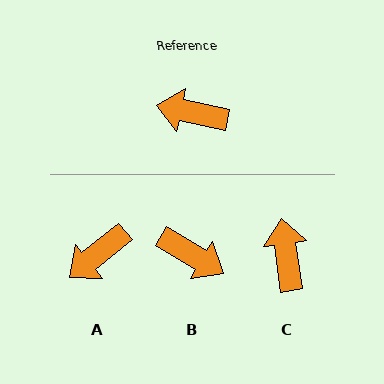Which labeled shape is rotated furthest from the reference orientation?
B, about 161 degrees away.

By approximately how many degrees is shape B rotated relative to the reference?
Approximately 161 degrees counter-clockwise.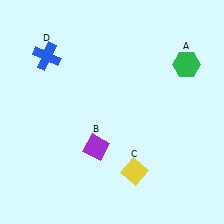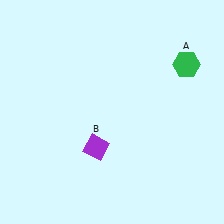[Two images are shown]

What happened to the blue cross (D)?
The blue cross (D) was removed in Image 2. It was in the top-left area of Image 1.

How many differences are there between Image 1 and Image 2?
There are 2 differences between the two images.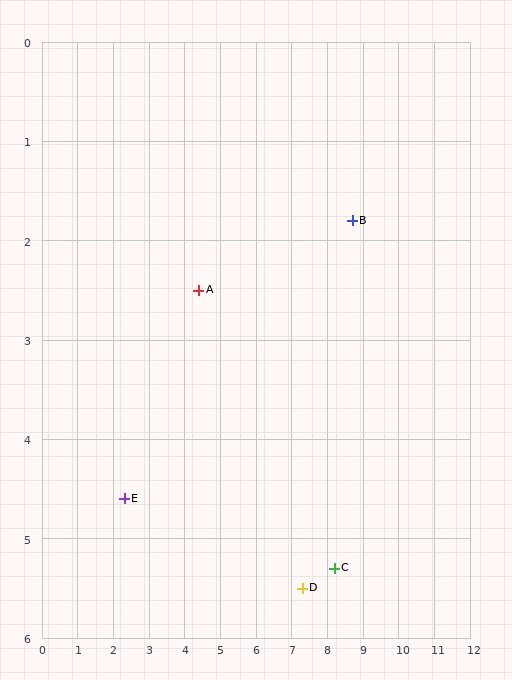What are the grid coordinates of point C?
Point C is at approximately (8.2, 5.3).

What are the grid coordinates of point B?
Point B is at approximately (8.7, 1.8).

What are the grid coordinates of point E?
Point E is at approximately (2.3, 4.6).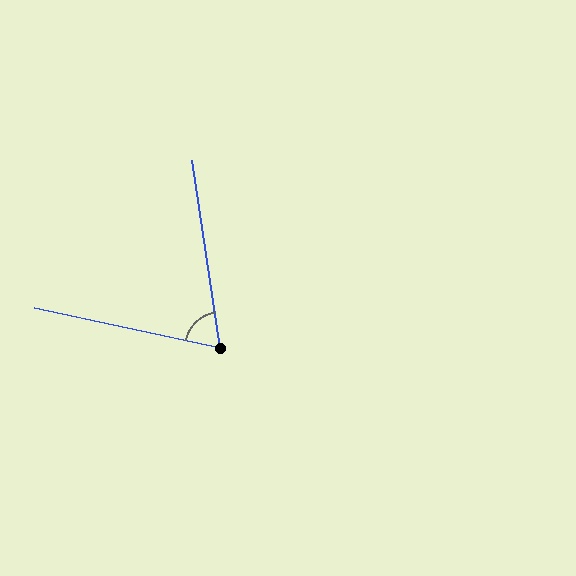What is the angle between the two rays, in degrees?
Approximately 70 degrees.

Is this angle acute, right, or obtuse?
It is acute.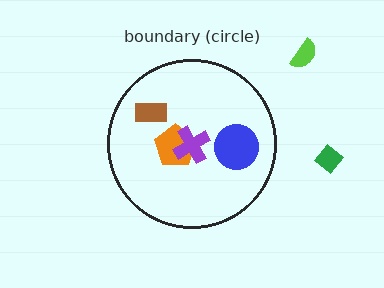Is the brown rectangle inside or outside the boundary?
Inside.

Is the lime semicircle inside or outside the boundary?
Outside.